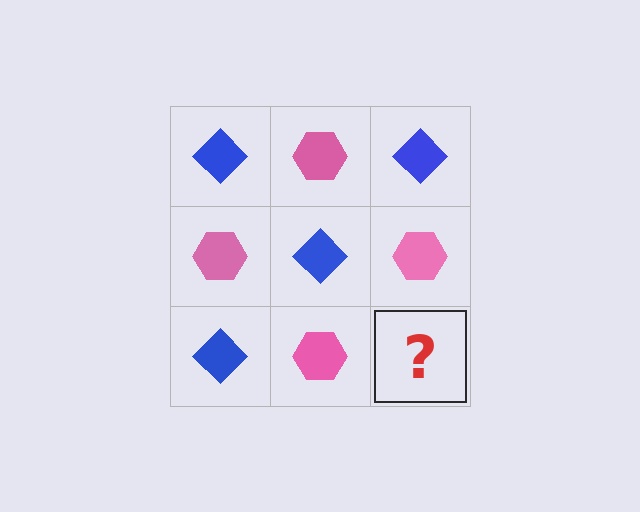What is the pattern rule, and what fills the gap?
The rule is that it alternates blue diamond and pink hexagon in a checkerboard pattern. The gap should be filled with a blue diamond.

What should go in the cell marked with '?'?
The missing cell should contain a blue diamond.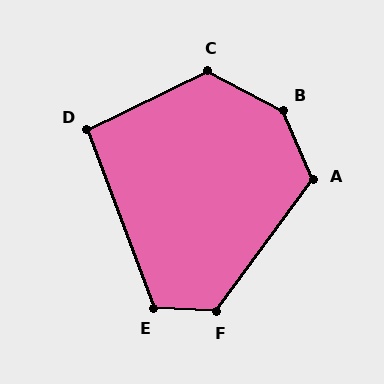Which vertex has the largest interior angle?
B, at approximately 142 degrees.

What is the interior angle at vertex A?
Approximately 120 degrees (obtuse).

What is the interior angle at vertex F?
Approximately 123 degrees (obtuse).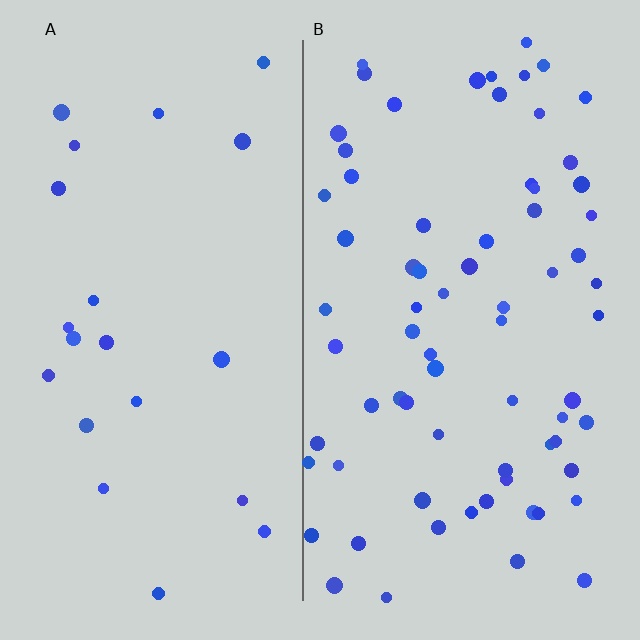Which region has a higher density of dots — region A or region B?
B (the right).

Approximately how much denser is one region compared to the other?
Approximately 3.4× — region B over region A.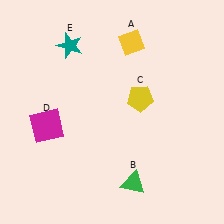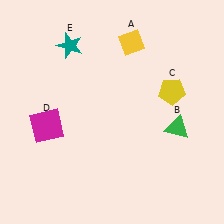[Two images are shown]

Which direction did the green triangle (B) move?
The green triangle (B) moved up.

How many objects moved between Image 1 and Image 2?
2 objects moved between the two images.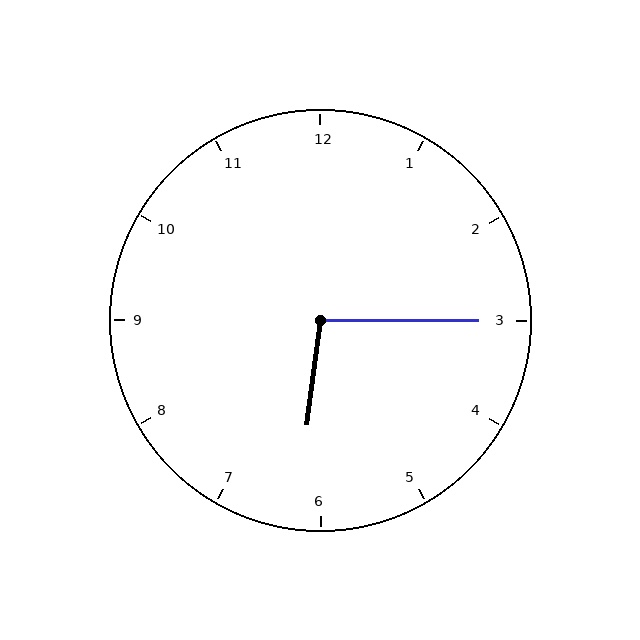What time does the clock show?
6:15.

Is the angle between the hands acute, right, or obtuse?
It is obtuse.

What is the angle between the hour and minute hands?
Approximately 98 degrees.